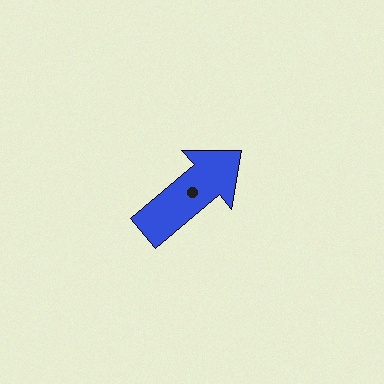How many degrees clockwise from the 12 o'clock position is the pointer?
Approximately 50 degrees.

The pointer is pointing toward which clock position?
Roughly 2 o'clock.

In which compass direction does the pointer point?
Northeast.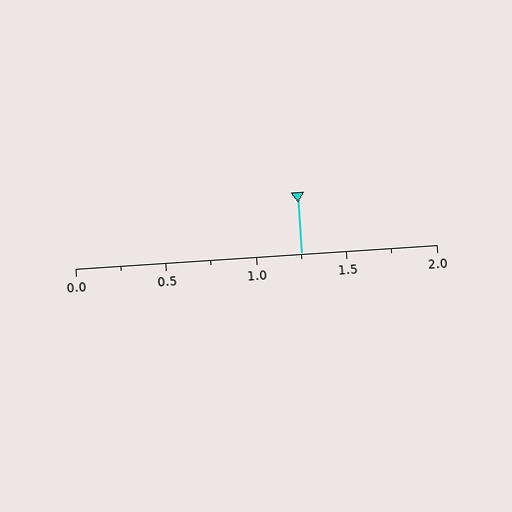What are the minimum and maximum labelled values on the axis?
The axis runs from 0.0 to 2.0.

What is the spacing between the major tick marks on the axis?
The major ticks are spaced 0.5 apart.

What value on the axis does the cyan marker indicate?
The marker indicates approximately 1.25.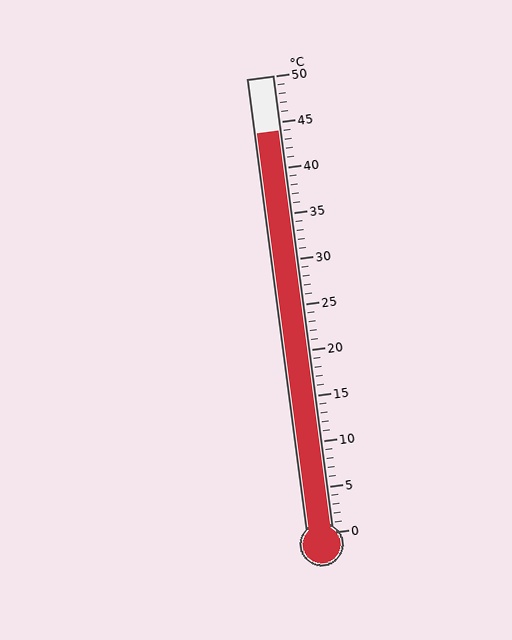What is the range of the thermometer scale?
The thermometer scale ranges from 0°C to 50°C.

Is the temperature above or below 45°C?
The temperature is below 45°C.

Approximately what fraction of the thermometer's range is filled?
The thermometer is filled to approximately 90% of its range.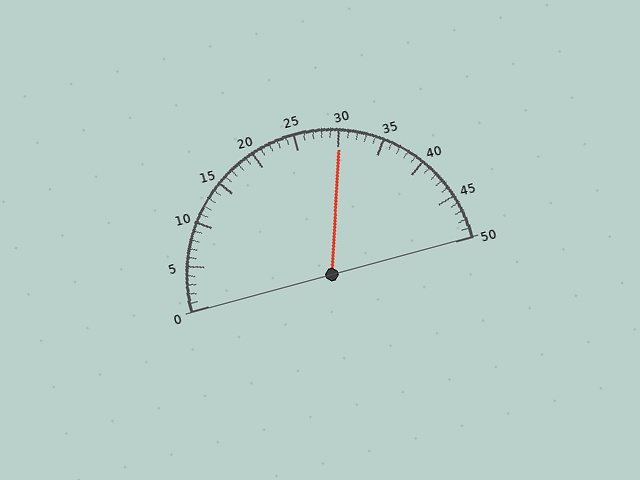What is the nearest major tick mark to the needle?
The nearest major tick mark is 30.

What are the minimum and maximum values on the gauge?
The gauge ranges from 0 to 50.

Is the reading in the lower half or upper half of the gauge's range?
The reading is in the upper half of the range (0 to 50).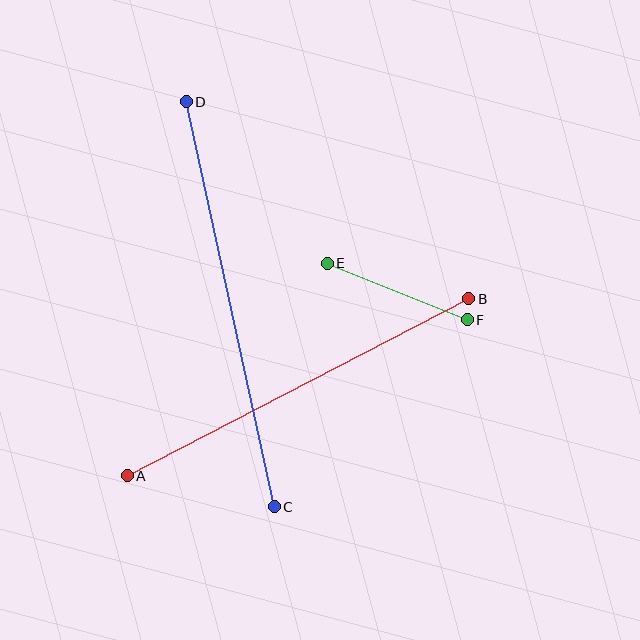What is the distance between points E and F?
The distance is approximately 151 pixels.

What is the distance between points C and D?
The distance is approximately 414 pixels.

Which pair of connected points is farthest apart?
Points C and D are farthest apart.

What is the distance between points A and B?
The distance is approximately 385 pixels.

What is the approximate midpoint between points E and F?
The midpoint is at approximately (397, 291) pixels.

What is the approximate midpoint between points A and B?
The midpoint is at approximately (298, 387) pixels.